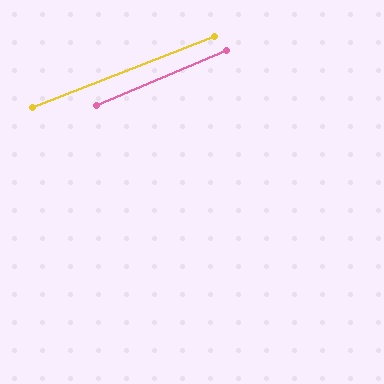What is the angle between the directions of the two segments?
Approximately 2 degrees.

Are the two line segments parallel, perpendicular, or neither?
Parallel — their directions differ by only 1.8°.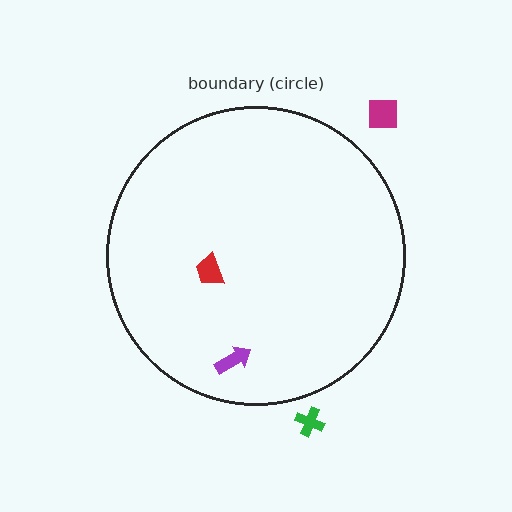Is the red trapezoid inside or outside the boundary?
Inside.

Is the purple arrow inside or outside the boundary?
Inside.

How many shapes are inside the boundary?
2 inside, 2 outside.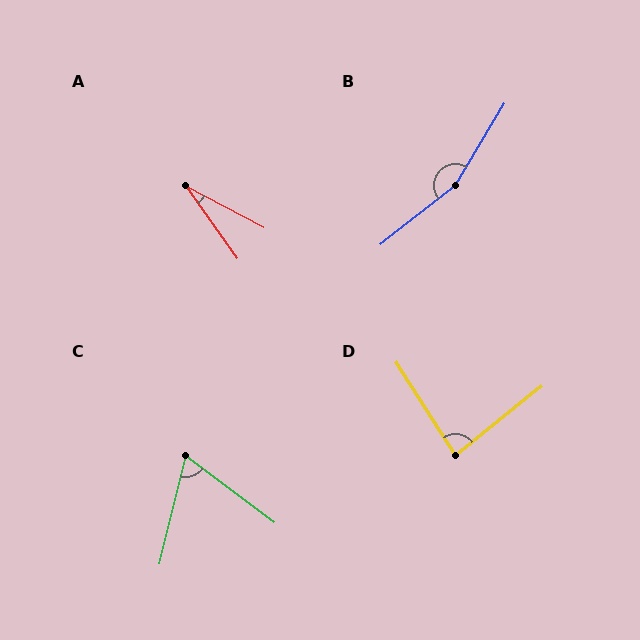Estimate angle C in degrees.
Approximately 67 degrees.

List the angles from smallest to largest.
A (27°), C (67°), D (83°), B (159°).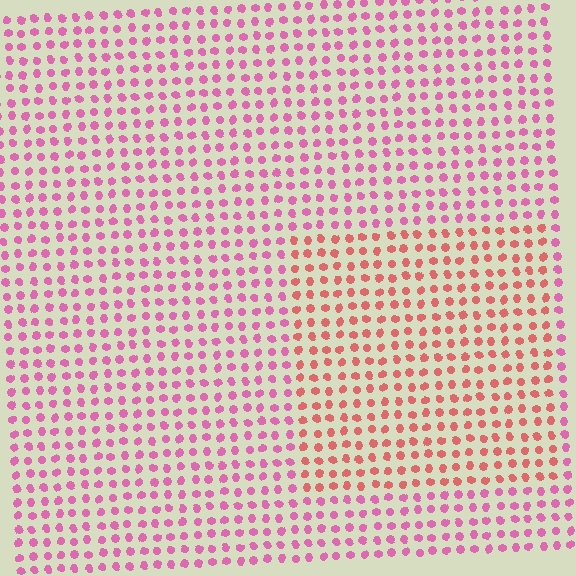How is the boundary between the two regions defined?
The boundary is defined purely by a slight shift in hue (about 35 degrees). Spacing, size, and orientation are identical on both sides.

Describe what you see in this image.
The image is filled with small pink elements in a uniform arrangement. A rectangle-shaped region is visible where the elements are tinted to a slightly different hue, forming a subtle color boundary.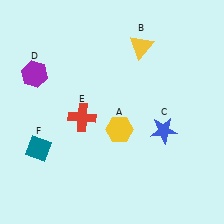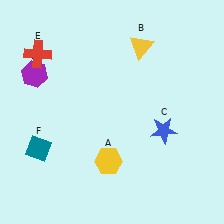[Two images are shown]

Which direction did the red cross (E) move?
The red cross (E) moved up.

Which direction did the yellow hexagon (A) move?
The yellow hexagon (A) moved down.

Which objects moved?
The objects that moved are: the yellow hexagon (A), the red cross (E).